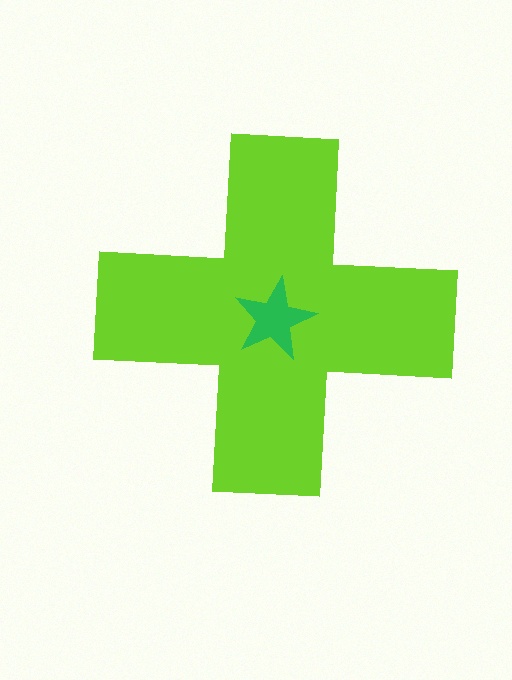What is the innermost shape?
The green star.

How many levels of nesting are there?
2.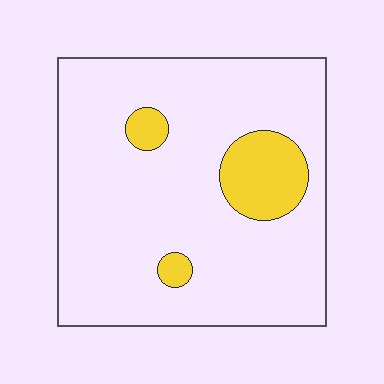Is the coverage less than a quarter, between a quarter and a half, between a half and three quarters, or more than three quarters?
Less than a quarter.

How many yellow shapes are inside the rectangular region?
3.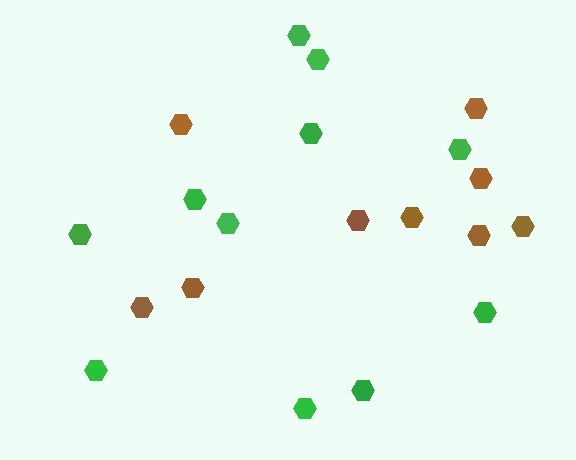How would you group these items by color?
There are 2 groups: one group of green hexagons (11) and one group of brown hexagons (9).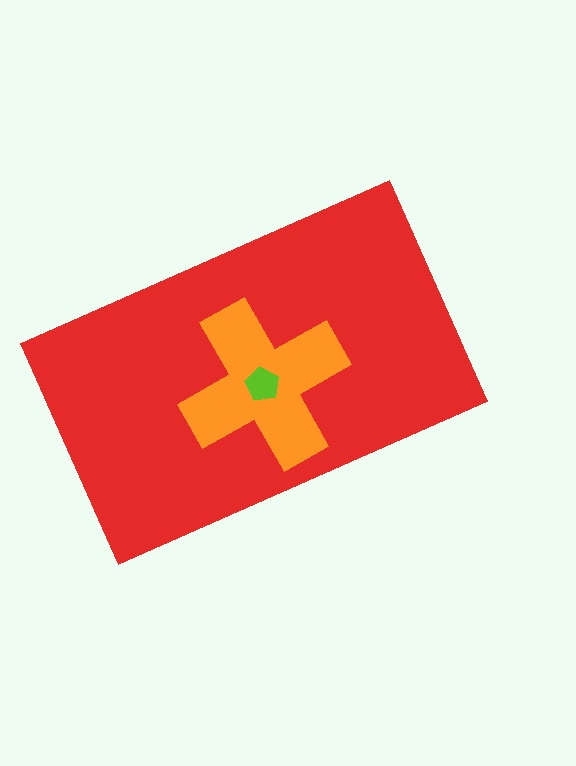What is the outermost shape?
The red rectangle.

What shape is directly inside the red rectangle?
The orange cross.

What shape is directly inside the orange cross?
The lime pentagon.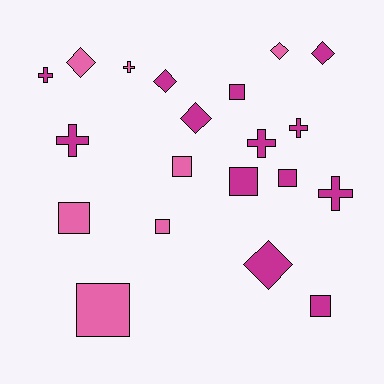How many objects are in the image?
There are 20 objects.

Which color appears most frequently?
Magenta, with 13 objects.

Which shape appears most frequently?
Square, with 8 objects.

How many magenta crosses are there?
There are 5 magenta crosses.